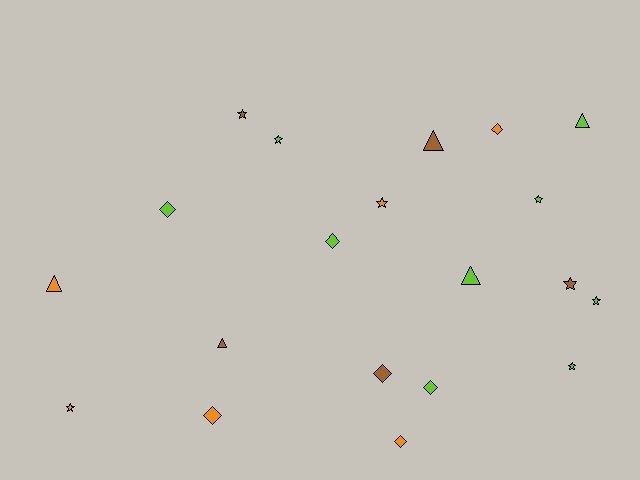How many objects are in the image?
There are 20 objects.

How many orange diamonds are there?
There are 3 orange diamonds.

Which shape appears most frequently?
Star, with 8 objects.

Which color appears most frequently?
Lime, with 9 objects.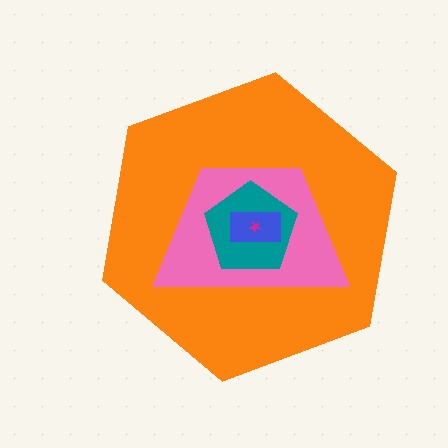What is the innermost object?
The magenta star.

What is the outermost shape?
The orange hexagon.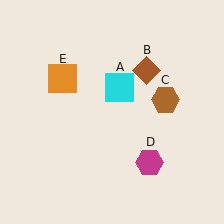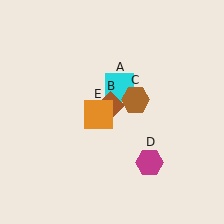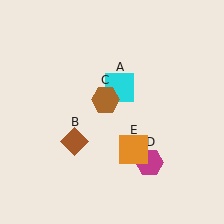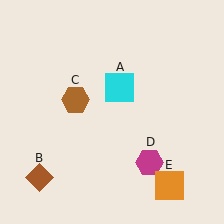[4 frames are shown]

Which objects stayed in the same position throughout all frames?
Cyan square (object A) and magenta hexagon (object D) remained stationary.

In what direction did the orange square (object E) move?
The orange square (object E) moved down and to the right.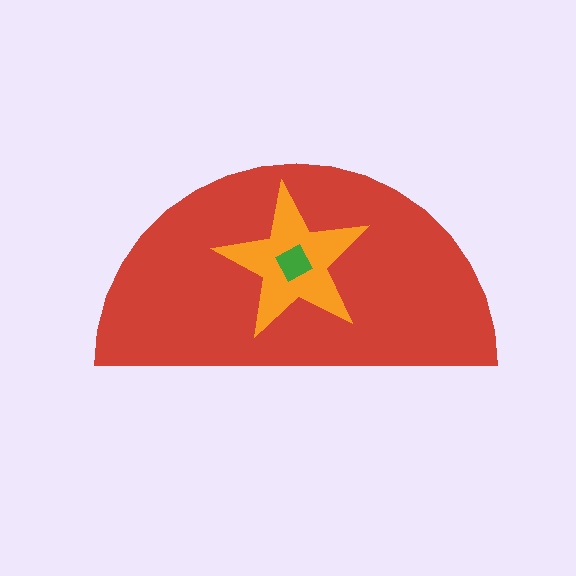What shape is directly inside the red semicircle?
The orange star.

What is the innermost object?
The green square.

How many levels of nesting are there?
3.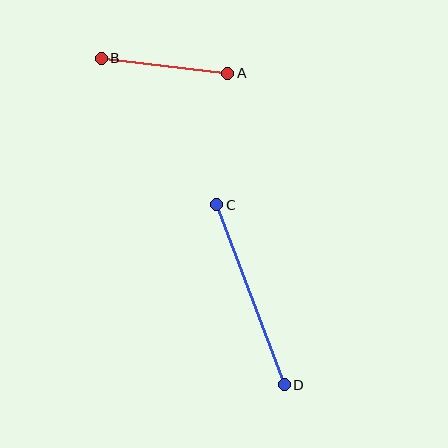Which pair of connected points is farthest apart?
Points C and D are farthest apart.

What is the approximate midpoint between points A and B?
The midpoint is at approximately (165, 66) pixels.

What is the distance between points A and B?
The distance is approximately 127 pixels.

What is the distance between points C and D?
The distance is approximately 192 pixels.